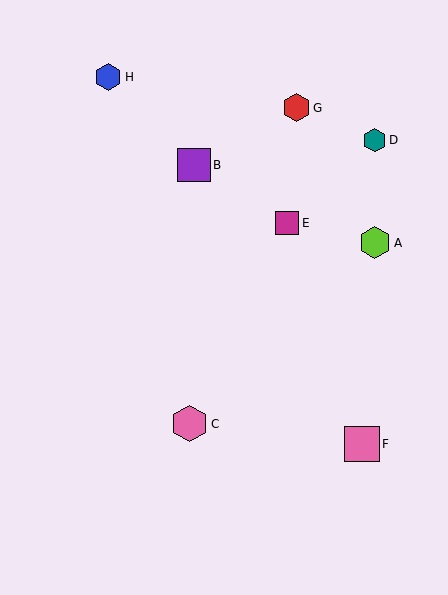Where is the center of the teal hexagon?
The center of the teal hexagon is at (374, 140).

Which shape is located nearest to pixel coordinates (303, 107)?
The red hexagon (labeled G) at (296, 108) is nearest to that location.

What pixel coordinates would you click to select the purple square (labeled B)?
Click at (194, 165) to select the purple square B.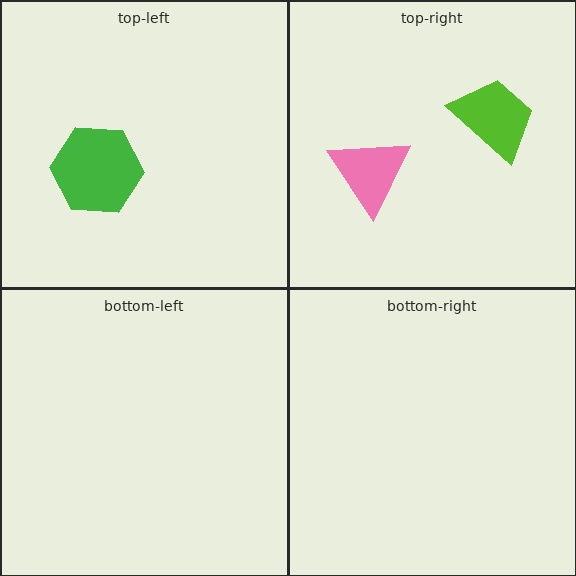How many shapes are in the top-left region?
1.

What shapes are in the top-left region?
The green hexagon.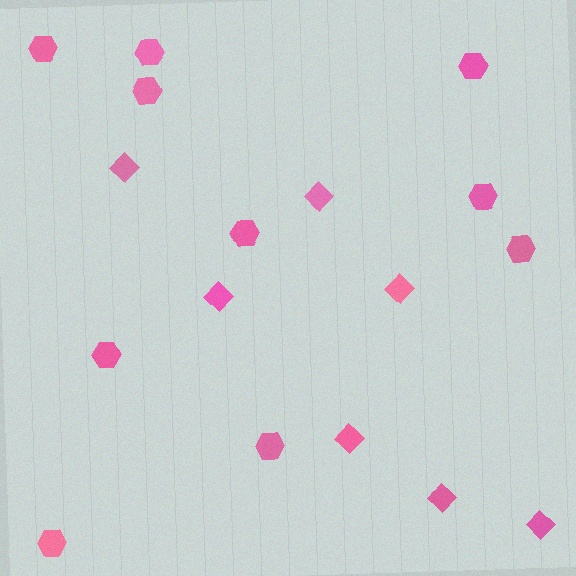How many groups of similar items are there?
There are 2 groups: one group of diamonds (7) and one group of hexagons (10).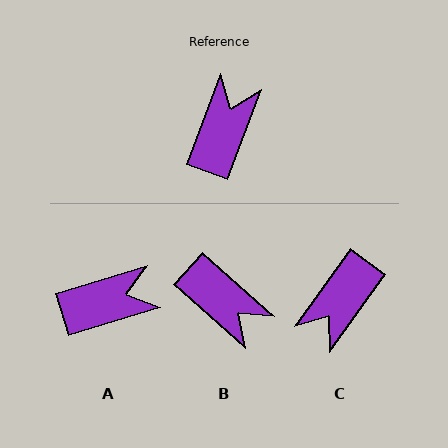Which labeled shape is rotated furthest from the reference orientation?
C, about 165 degrees away.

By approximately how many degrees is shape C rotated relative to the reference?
Approximately 165 degrees counter-clockwise.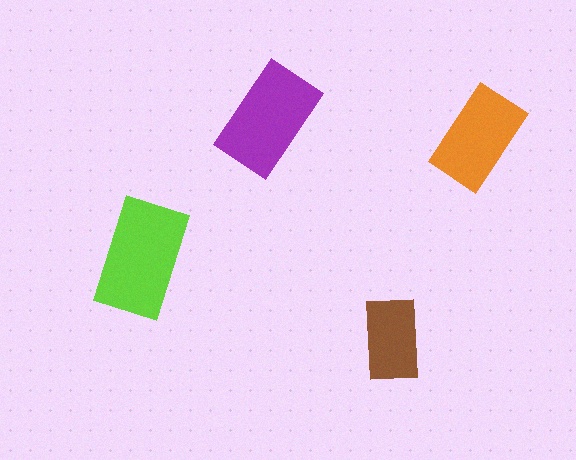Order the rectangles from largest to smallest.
the lime one, the purple one, the orange one, the brown one.